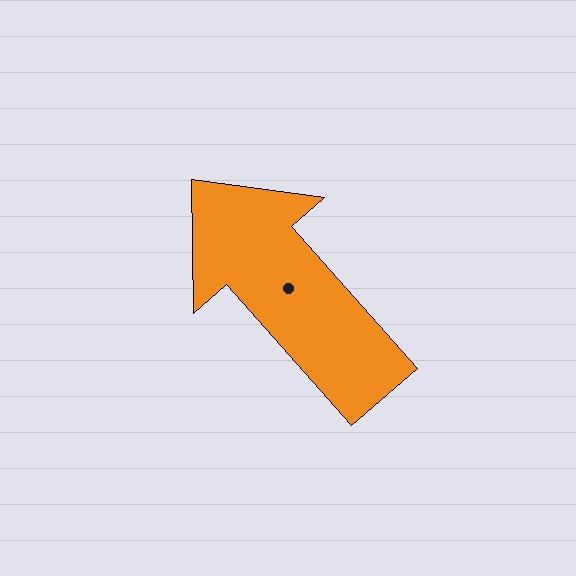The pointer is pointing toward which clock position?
Roughly 11 o'clock.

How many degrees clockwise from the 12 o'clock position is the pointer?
Approximately 318 degrees.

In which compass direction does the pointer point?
Northwest.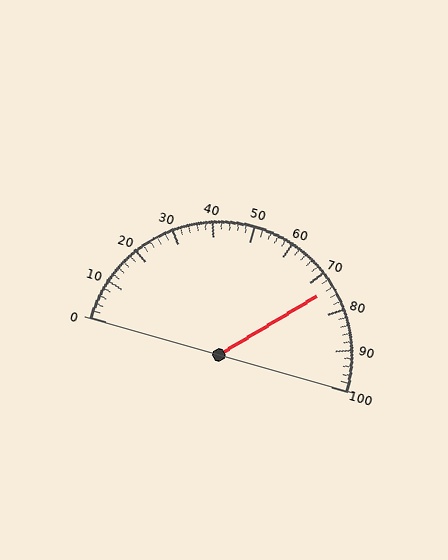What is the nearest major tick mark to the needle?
The nearest major tick mark is 70.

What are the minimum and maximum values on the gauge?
The gauge ranges from 0 to 100.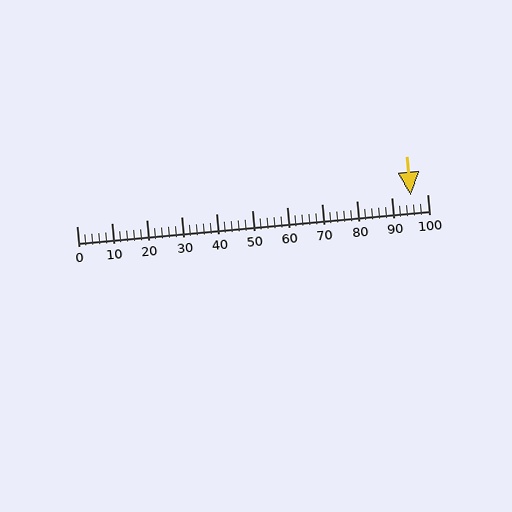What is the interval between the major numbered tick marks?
The major tick marks are spaced 10 units apart.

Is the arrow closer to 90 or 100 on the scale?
The arrow is closer to 100.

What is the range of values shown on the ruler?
The ruler shows values from 0 to 100.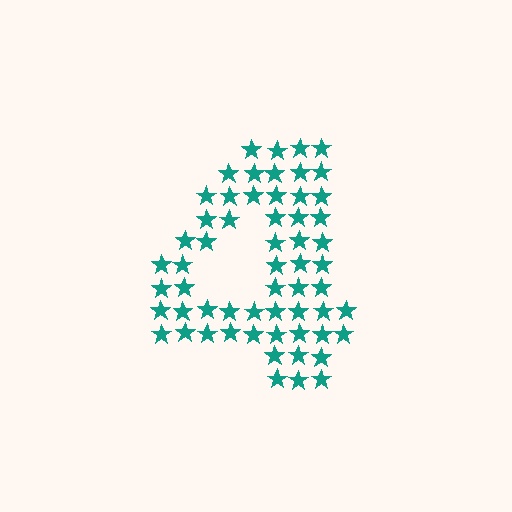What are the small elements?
The small elements are stars.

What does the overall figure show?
The overall figure shows the digit 4.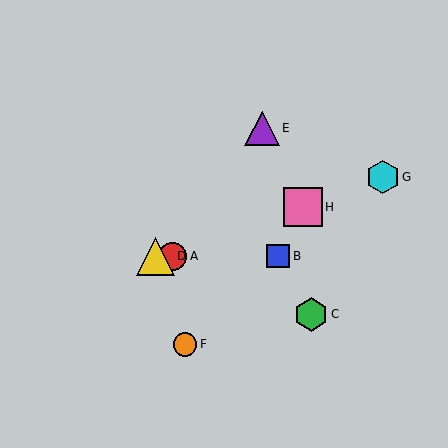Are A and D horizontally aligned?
Yes, both are at y≈256.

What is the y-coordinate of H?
Object H is at y≈207.